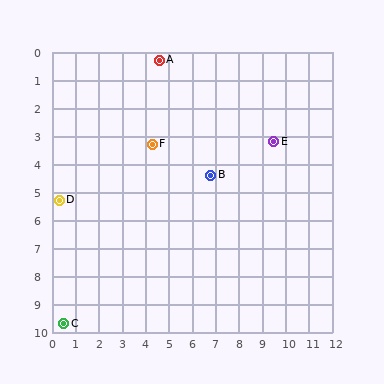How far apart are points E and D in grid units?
Points E and D are about 9.4 grid units apart.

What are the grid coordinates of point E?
Point E is at approximately (9.5, 3.2).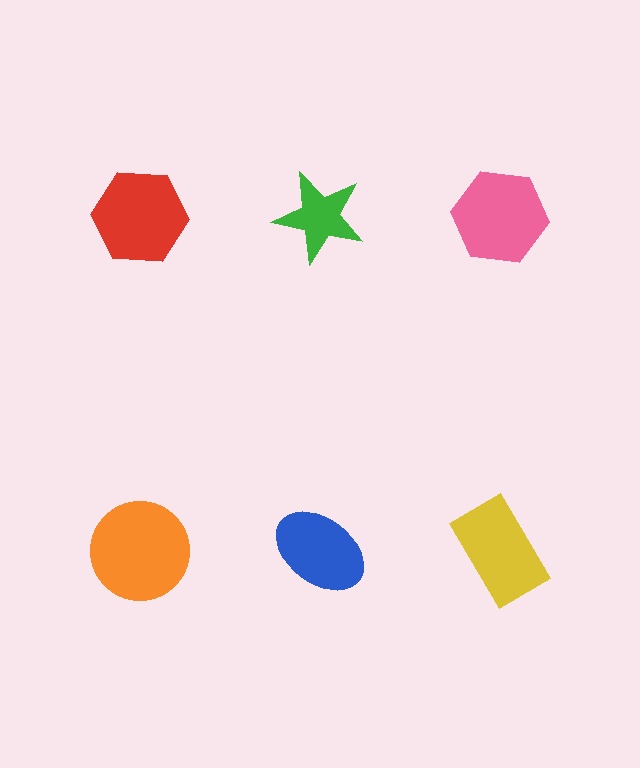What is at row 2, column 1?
An orange circle.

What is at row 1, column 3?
A pink hexagon.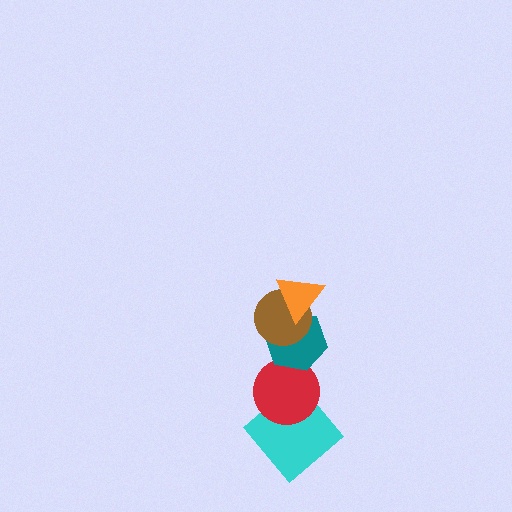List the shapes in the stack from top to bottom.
From top to bottom: the orange triangle, the brown circle, the teal hexagon, the red circle, the cyan diamond.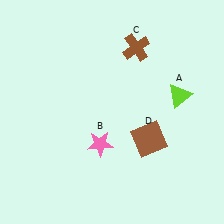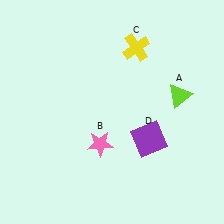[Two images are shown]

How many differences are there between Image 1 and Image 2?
There are 2 differences between the two images.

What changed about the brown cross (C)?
In Image 1, C is brown. In Image 2, it changed to yellow.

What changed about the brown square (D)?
In Image 1, D is brown. In Image 2, it changed to purple.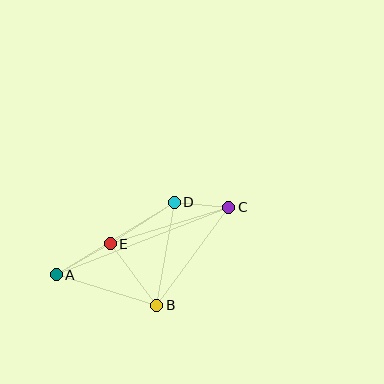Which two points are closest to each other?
Points C and D are closest to each other.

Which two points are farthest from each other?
Points A and C are farthest from each other.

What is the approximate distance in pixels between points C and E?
The distance between C and E is approximately 124 pixels.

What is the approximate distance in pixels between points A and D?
The distance between A and D is approximately 138 pixels.